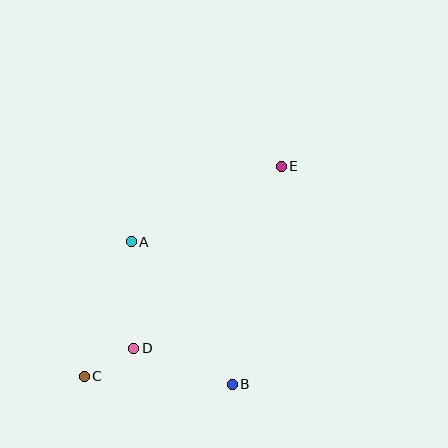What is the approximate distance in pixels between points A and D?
The distance between A and D is approximately 106 pixels.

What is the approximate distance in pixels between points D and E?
The distance between D and E is approximately 234 pixels.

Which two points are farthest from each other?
Points C and E are farthest from each other.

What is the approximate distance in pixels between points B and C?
The distance between B and C is approximately 148 pixels.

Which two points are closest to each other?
Points C and D are closest to each other.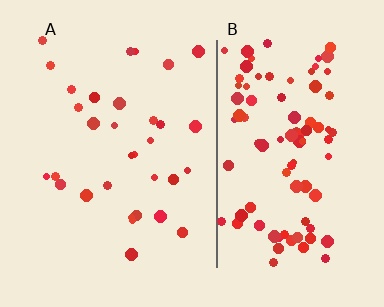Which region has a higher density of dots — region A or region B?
B (the right).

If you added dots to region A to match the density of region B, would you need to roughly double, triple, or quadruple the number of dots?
Approximately triple.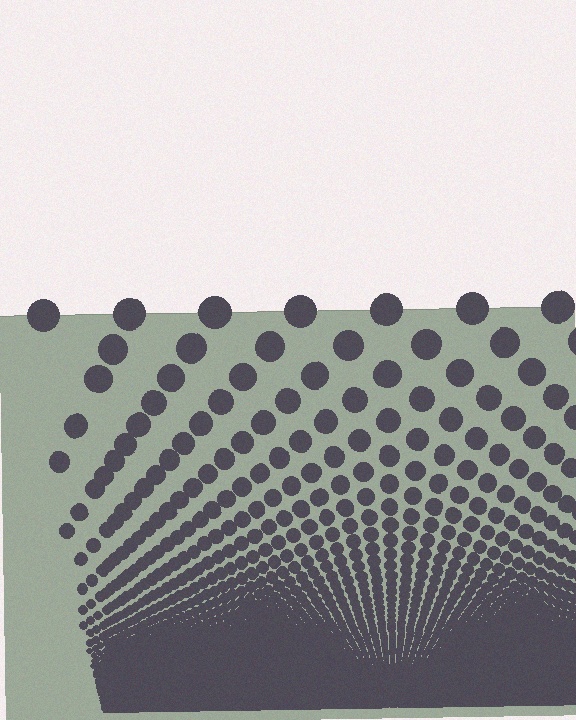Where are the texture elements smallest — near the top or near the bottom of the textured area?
Near the bottom.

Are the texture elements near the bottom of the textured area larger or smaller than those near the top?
Smaller. The gradient is inverted — elements near the bottom are smaller and denser.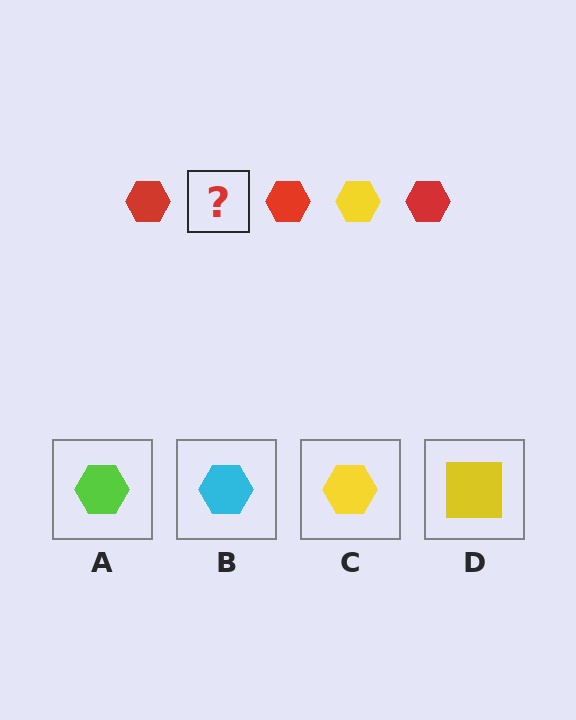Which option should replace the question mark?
Option C.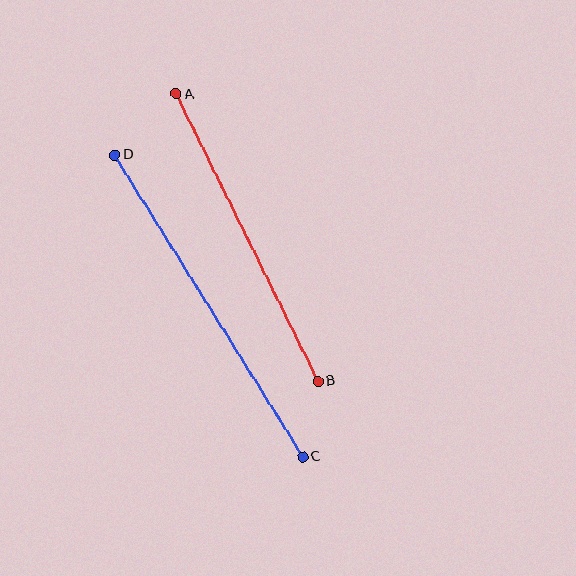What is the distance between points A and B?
The distance is approximately 320 pixels.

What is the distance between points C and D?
The distance is approximately 356 pixels.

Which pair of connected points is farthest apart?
Points C and D are farthest apart.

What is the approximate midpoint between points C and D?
The midpoint is at approximately (208, 306) pixels.